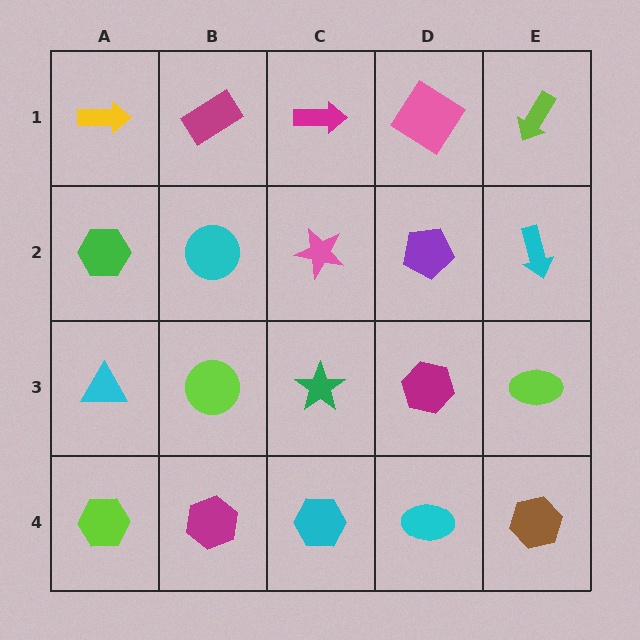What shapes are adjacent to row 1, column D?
A purple pentagon (row 2, column D), a magenta arrow (row 1, column C), a lime arrow (row 1, column E).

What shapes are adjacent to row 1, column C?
A pink star (row 2, column C), a magenta rectangle (row 1, column B), a pink diamond (row 1, column D).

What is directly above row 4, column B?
A lime circle.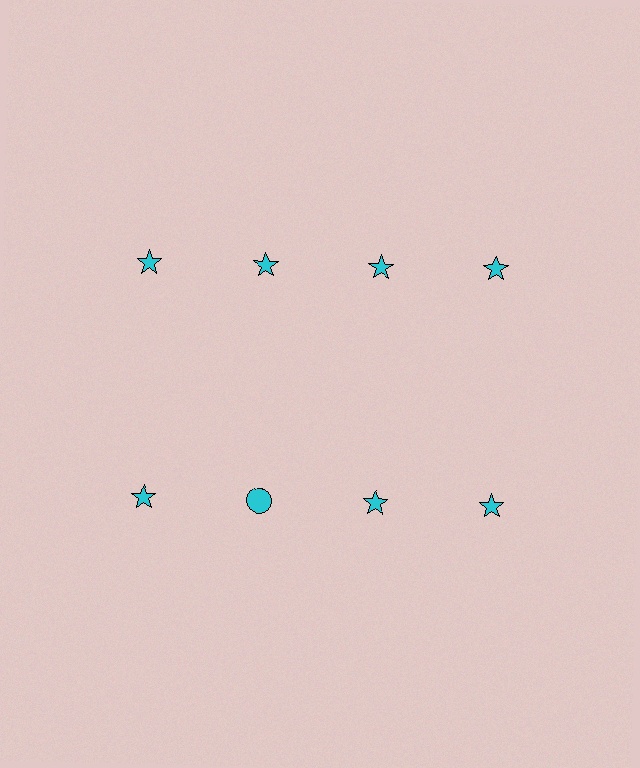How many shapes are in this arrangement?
There are 8 shapes arranged in a grid pattern.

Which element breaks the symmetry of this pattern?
The cyan circle in the second row, second from left column breaks the symmetry. All other shapes are cyan stars.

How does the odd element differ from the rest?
It has a different shape: circle instead of star.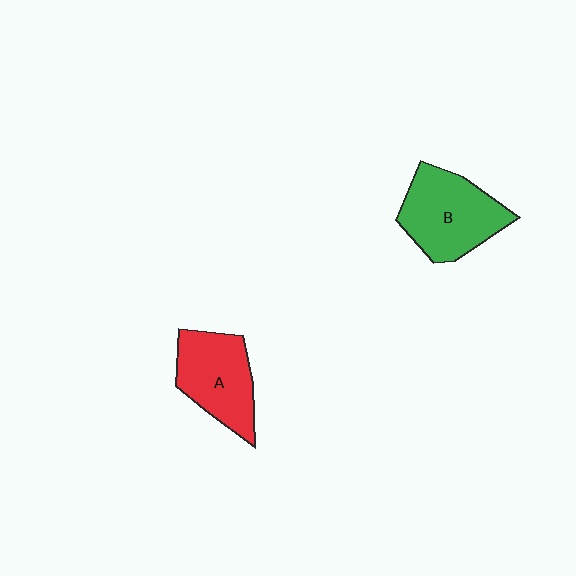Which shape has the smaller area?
Shape A (red).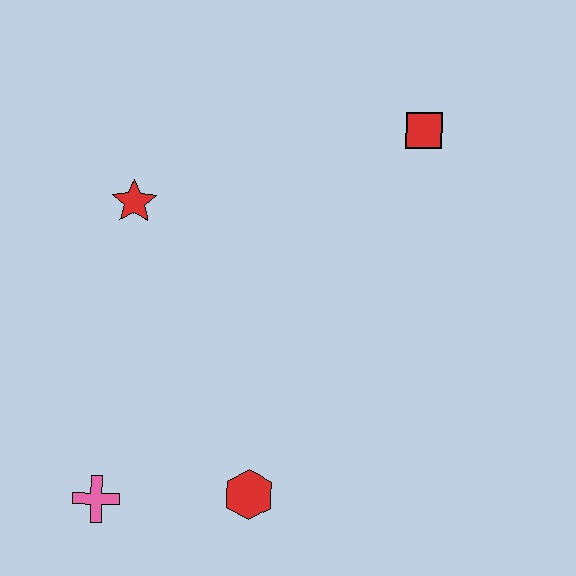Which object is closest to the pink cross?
The red hexagon is closest to the pink cross.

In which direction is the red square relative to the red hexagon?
The red square is above the red hexagon.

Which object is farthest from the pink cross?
The red square is farthest from the pink cross.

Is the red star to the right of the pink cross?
Yes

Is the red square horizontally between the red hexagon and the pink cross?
No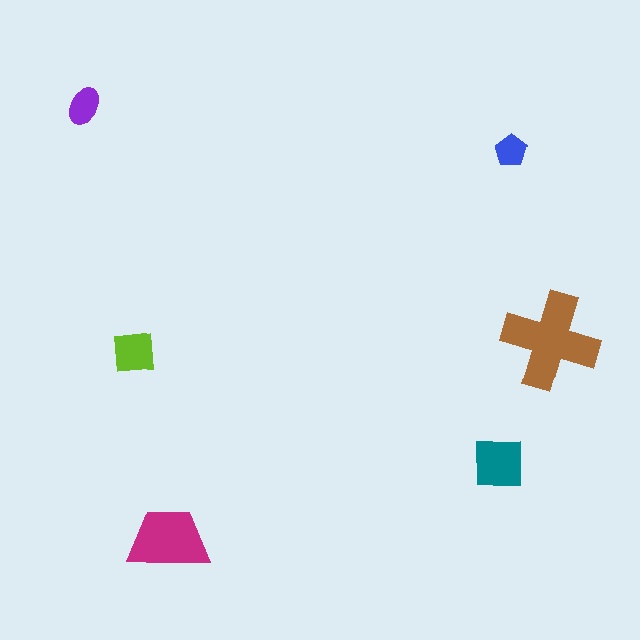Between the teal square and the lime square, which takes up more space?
The teal square.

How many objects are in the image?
There are 6 objects in the image.